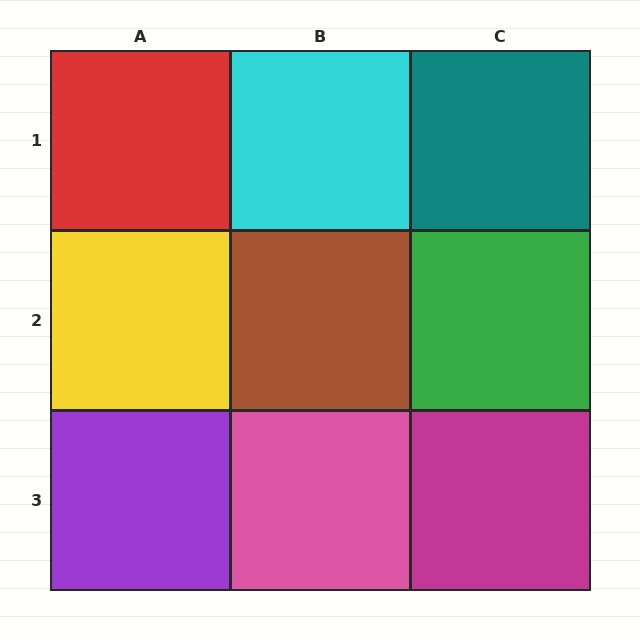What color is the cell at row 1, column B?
Cyan.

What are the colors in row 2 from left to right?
Yellow, brown, green.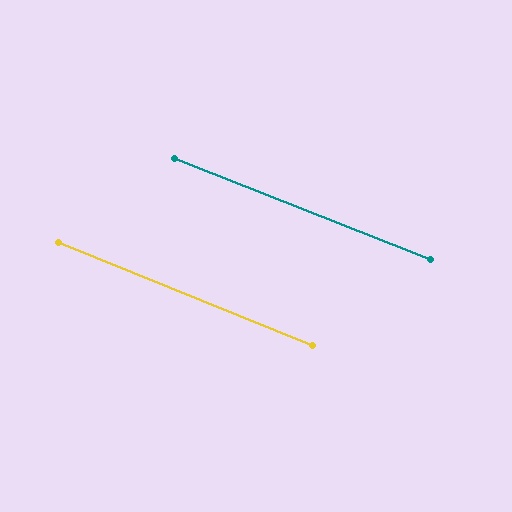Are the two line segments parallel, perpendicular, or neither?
Parallel — their directions differ by only 0.5°.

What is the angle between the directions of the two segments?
Approximately 0 degrees.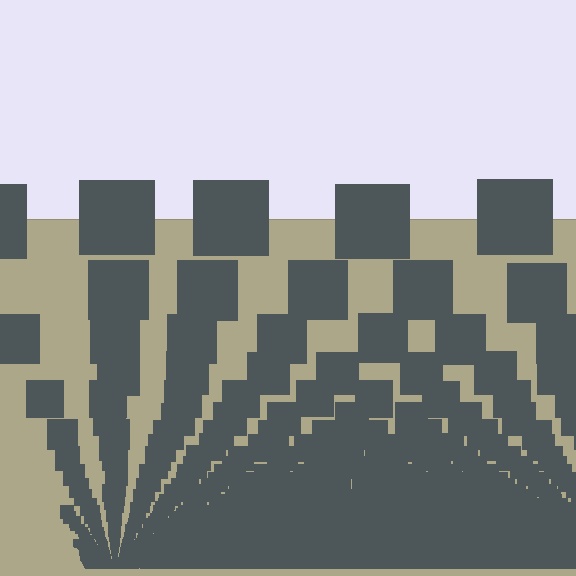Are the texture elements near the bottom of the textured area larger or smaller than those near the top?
Smaller. The gradient is inverted — elements near the bottom are smaller and denser.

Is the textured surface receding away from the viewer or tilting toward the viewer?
The surface appears to tilt toward the viewer. Texture elements get larger and sparser toward the top.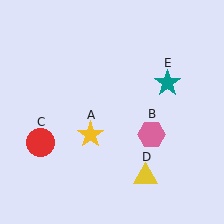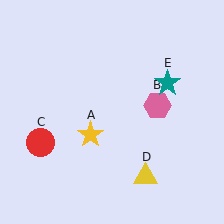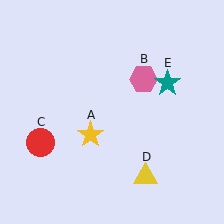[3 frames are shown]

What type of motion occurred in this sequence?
The pink hexagon (object B) rotated counterclockwise around the center of the scene.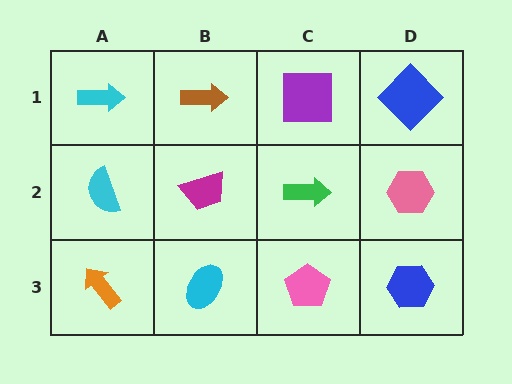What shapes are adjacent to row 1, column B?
A magenta trapezoid (row 2, column B), a cyan arrow (row 1, column A), a purple square (row 1, column C).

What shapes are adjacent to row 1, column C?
A green arrow (row 2, column C), a brown arrow (row 1, column B), a blue diamond (row 1, column D).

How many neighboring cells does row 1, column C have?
3.